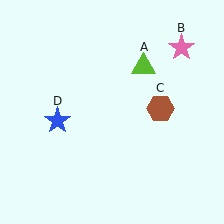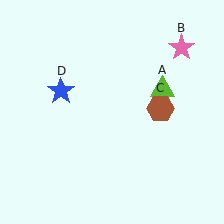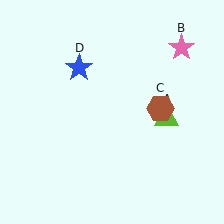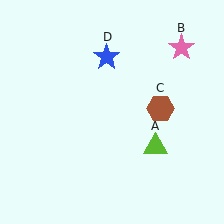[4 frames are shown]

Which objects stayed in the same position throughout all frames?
Pink star (object B) and brown hexagon (object C) remained stationary.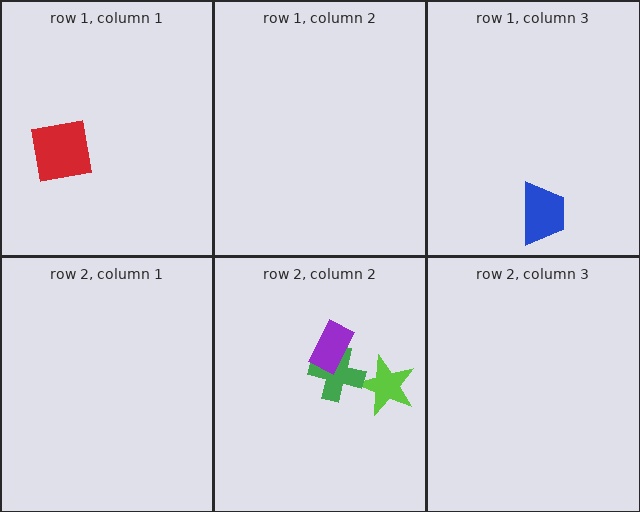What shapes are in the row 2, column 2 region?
The lime star, the green cross, the purple rectangle.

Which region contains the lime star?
The row 2, column 2 region.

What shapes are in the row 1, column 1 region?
The red square.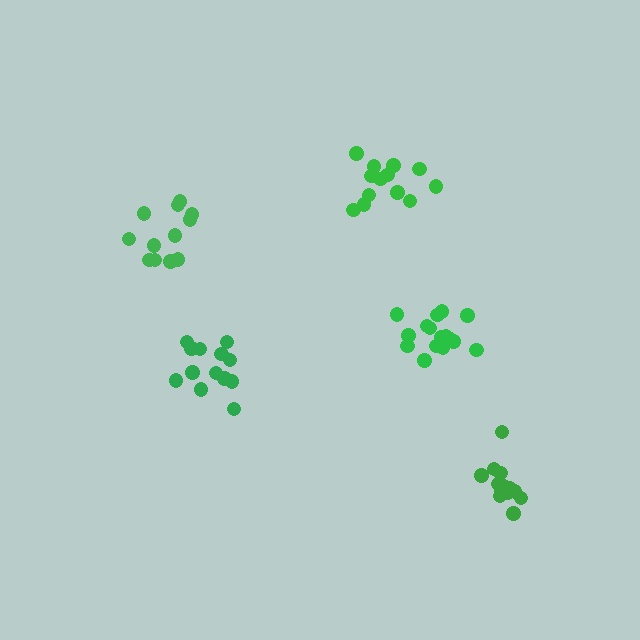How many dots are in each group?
Group 1: 14 dots, Group 2: 13 dots, Group 3: 13 dots, Group 4: 17 dots, Group 5: 12 dots (69 total).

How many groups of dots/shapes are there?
There are 5 groups.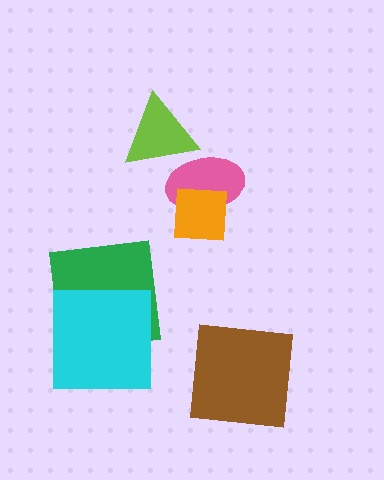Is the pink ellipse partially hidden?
Yes, it is partially covered by another shape.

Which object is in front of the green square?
The cyan square is in front of the green square.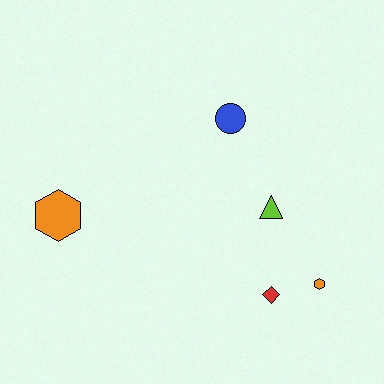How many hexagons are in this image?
There are 2 hexagons.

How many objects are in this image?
There are 5 objects.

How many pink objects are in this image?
There are no pink objects.